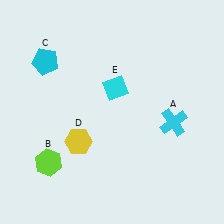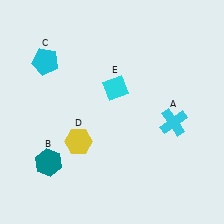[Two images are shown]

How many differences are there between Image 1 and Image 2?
There is 1 difference between the two images.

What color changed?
The hexagon (B) changed from lime in Image 1 to teal in Image 2.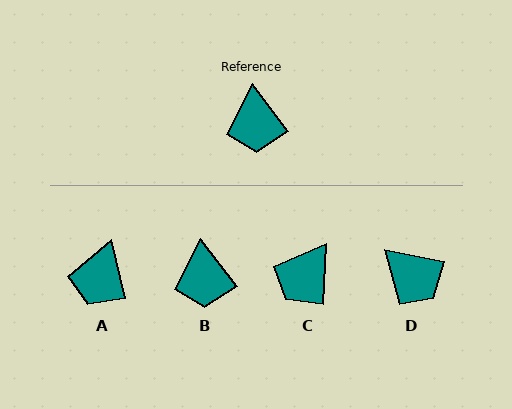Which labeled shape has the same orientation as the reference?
B.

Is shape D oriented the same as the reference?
No, it is off by about 42 degrees.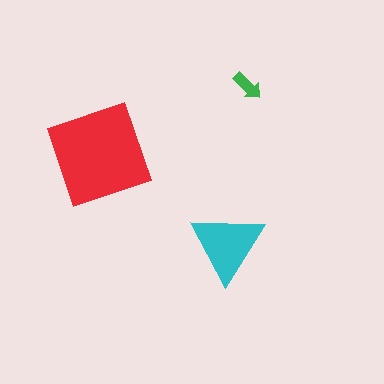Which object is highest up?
The green arrow is topmost.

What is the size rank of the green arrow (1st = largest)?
3rd.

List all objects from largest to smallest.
The red square, the cyan triangle, the green arrow.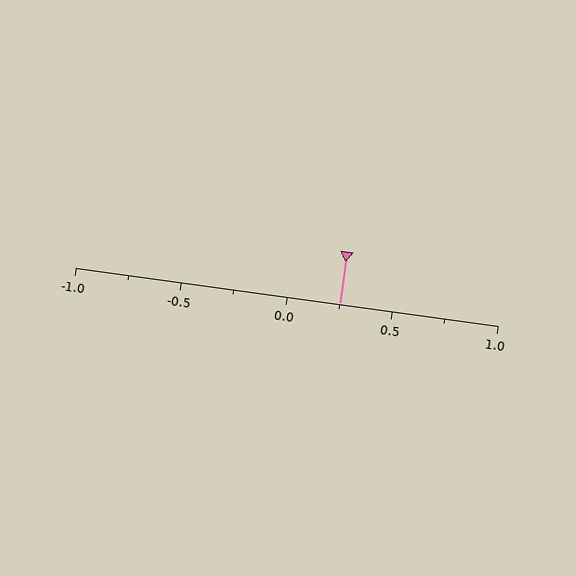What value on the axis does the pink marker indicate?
The marker indicates approximately 0.25.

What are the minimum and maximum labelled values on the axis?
The axis runs from -1.0 to 1.0.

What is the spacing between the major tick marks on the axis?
The major ticks are spaced 0.5 apart.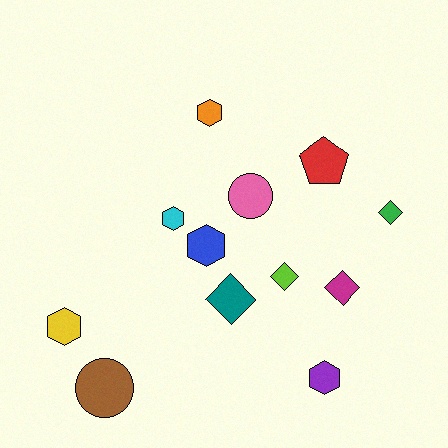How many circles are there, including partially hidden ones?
There are 2 circles.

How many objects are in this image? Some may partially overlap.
There are 12 objects.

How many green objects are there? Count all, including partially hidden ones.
There is 1 green object.